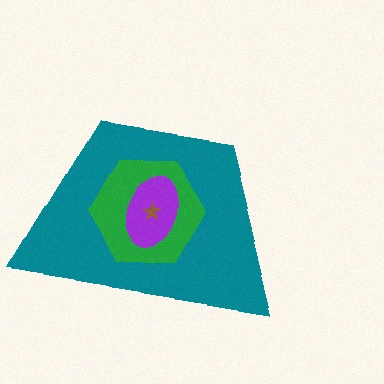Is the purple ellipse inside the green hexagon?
Yes.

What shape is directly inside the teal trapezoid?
The green hexagon.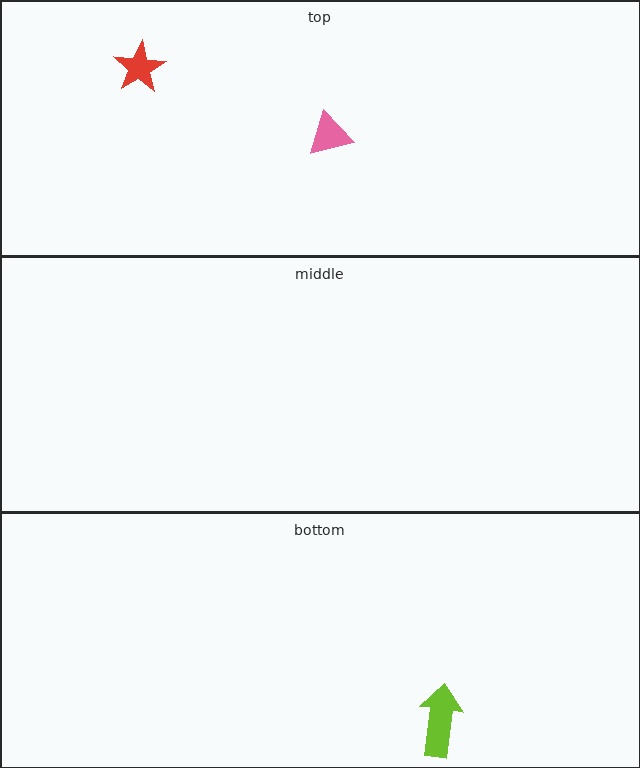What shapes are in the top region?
The red star, the pink triangle.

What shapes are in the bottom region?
The lime arrow.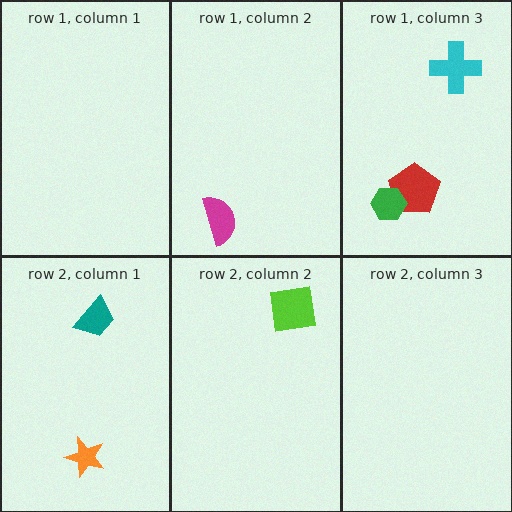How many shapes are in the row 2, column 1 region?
2.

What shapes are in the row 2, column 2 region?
The lime square.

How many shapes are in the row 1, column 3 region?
3.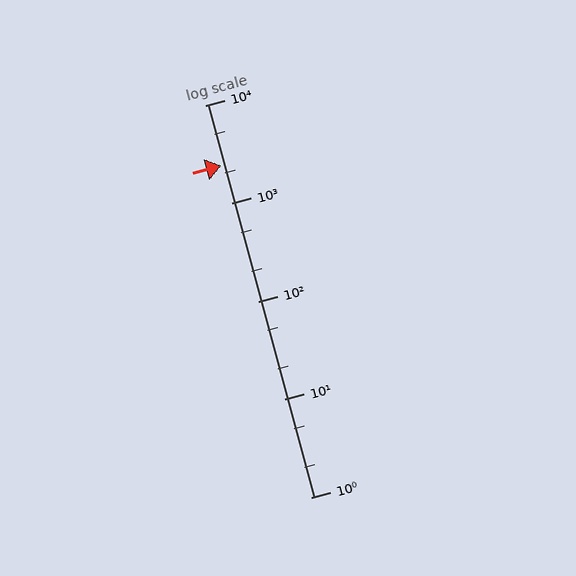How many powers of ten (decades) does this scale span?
The scale spans 4 decades, from 1 to 10000.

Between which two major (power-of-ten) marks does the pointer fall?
The pointer is between 1000 and 10000.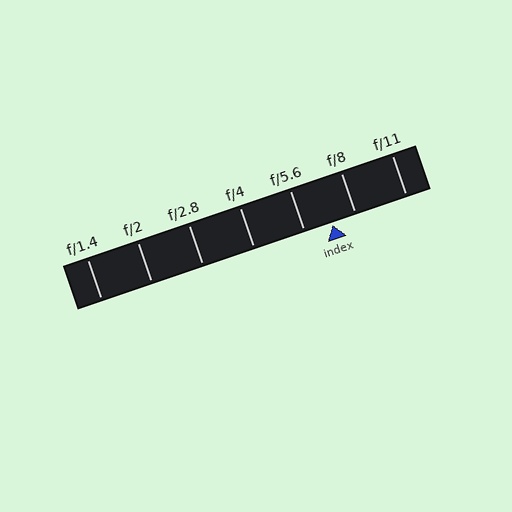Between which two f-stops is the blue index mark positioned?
The index mark is between f/5.6 and f/8.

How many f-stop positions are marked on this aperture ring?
There are 7 f-stop positions marked.